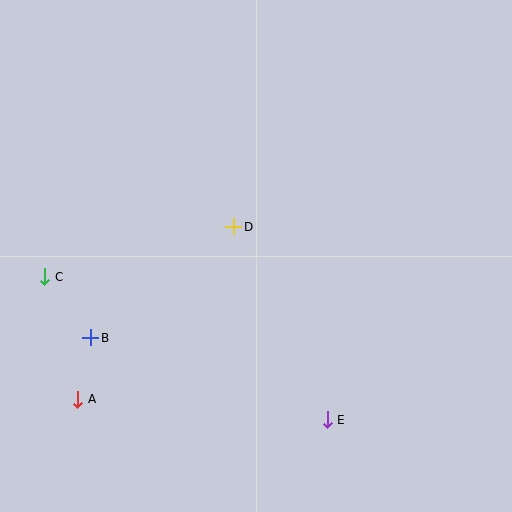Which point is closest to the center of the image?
Point D at (234, 227) is closest to the center.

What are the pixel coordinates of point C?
Point C is at (45, 277).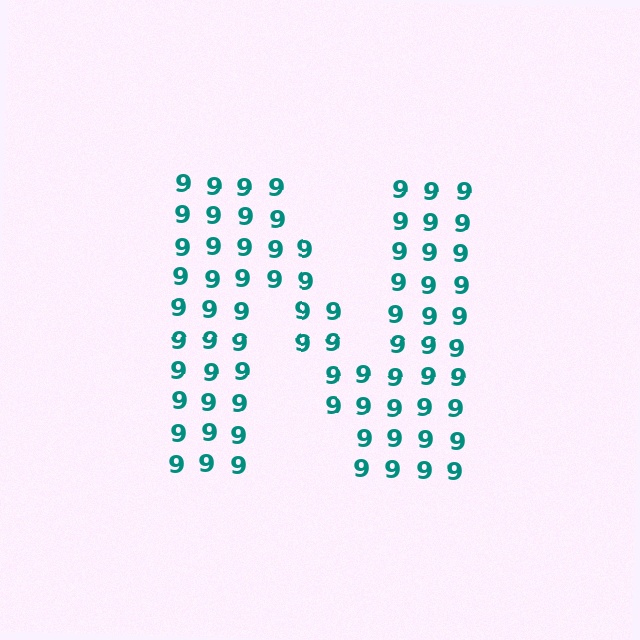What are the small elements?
The small elements are digit 9's.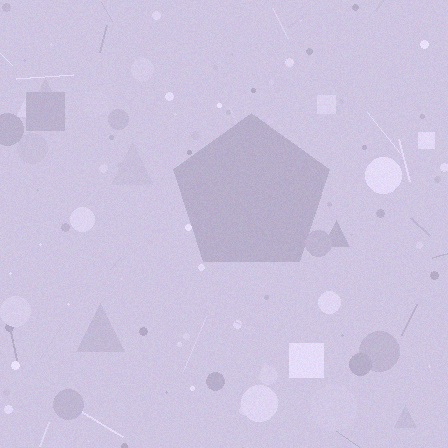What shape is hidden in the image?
A pentagon is hidden in the image.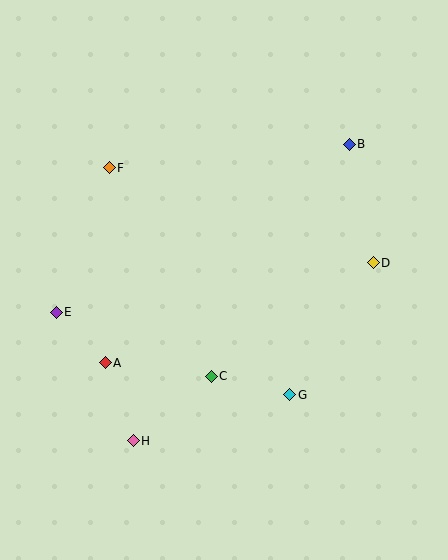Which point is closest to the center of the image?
Point C at (211, 376) is closest to the center.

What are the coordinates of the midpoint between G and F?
The midpoint between G and F is at (199, 281).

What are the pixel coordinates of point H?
Point H is at (133, 441).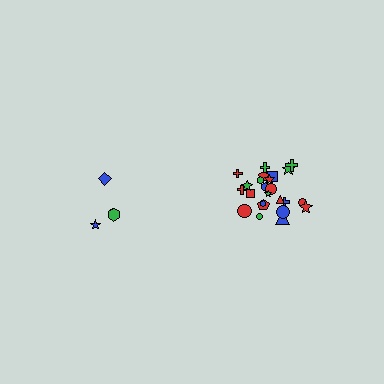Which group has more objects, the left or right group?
The right group.